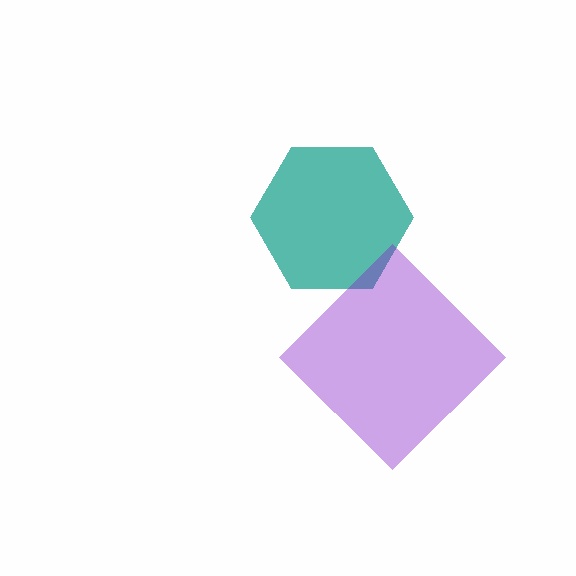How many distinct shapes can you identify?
There are 2 distinct shapes: a teal hexagon, a purple diamond.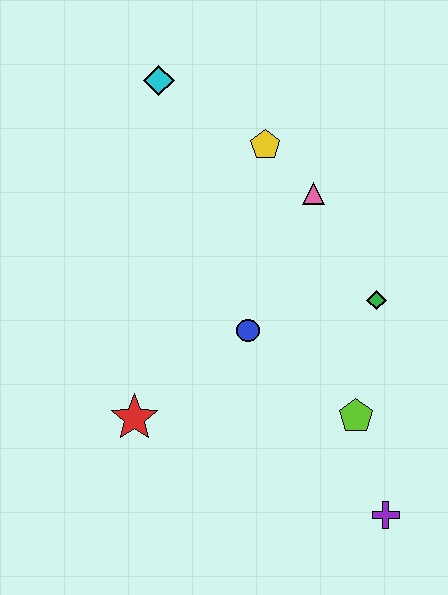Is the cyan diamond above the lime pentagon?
Yes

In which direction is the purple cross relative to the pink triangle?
The purple cross is below the pink triangle.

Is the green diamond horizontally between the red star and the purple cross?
Yes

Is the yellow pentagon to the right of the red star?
Yes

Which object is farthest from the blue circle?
The cyan diamond is farthest from the blue circle.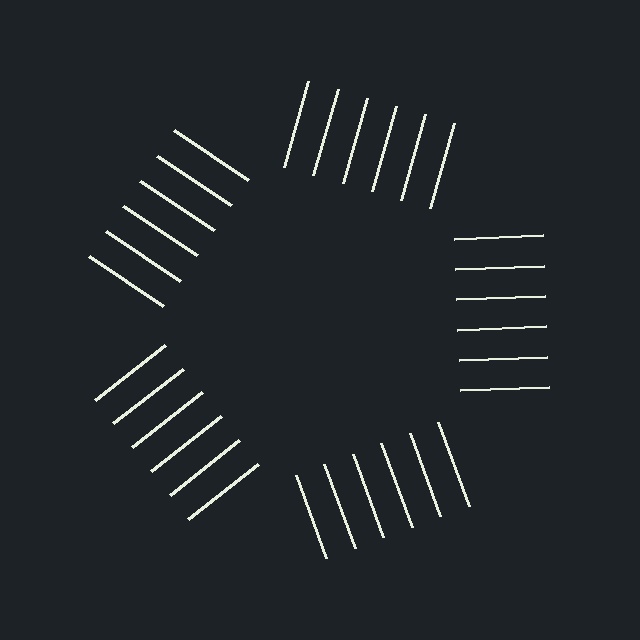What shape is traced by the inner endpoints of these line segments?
An illusory pentagon — the line segments terminate on its edges but no continuous stroke is drawn.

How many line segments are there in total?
30 — 6 along each of the 5 edges.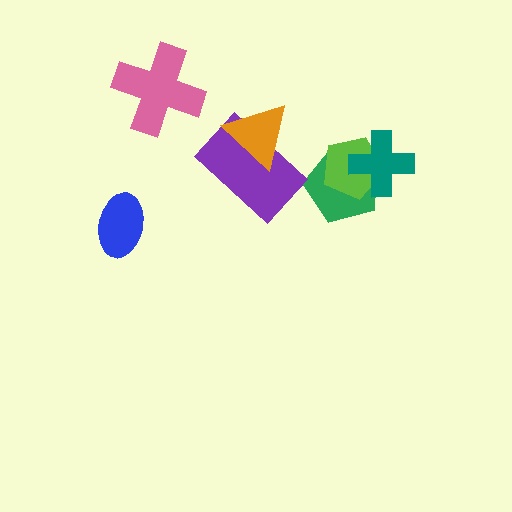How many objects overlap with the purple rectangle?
1 object overlaps with the purple rectangle.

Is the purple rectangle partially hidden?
Yes, it is partially covered by another shape.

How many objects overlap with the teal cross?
2 objects overlap with the teal cross.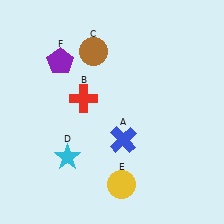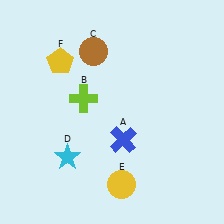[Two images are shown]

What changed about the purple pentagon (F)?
In Image 1, F is purple. In Image 2, it changed to yellow.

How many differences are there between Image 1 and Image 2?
There are 2 differences between the two images.